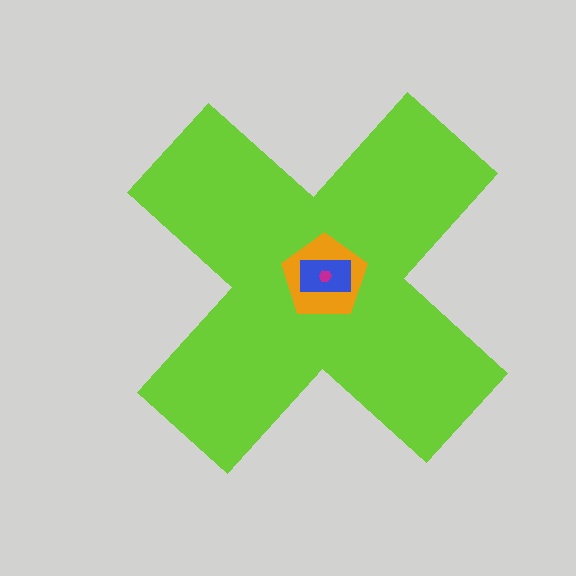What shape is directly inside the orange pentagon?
The blue rectangle.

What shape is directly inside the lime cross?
The orange pentagon.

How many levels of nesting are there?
4.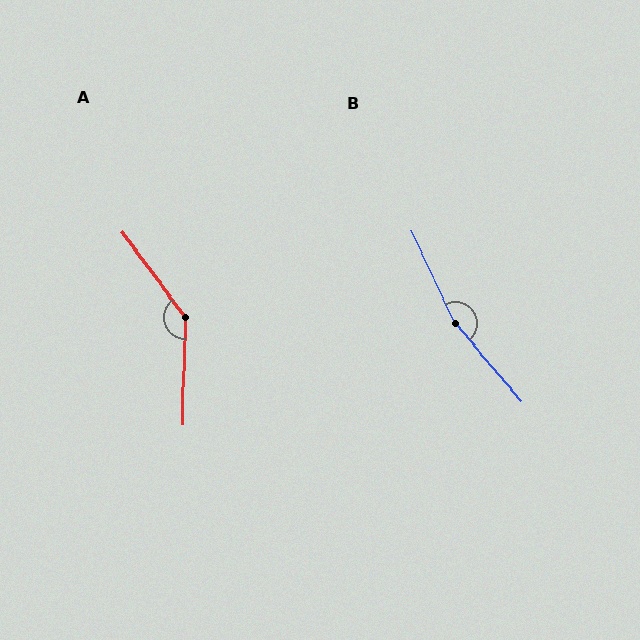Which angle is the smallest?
A, at approximately 142 degrees.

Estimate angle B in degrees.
Approximately 165 degrees.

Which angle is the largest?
B, at approximately 165 degrees.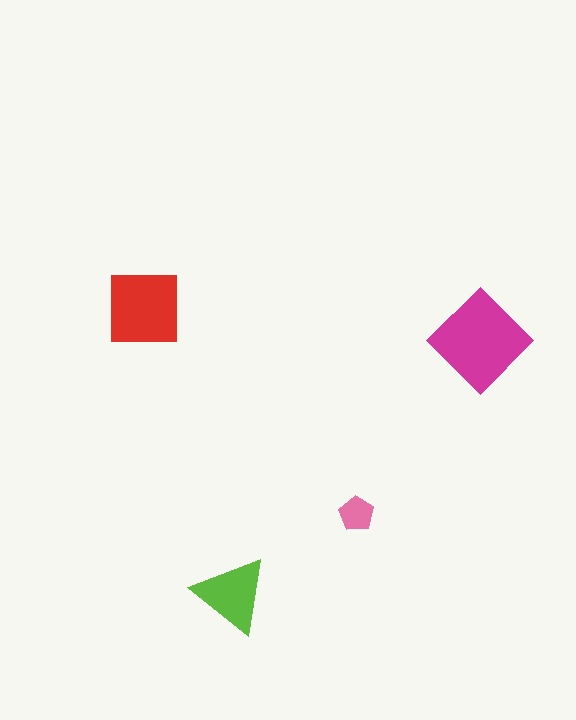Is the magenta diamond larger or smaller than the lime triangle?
Larger.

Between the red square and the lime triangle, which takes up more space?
The red square.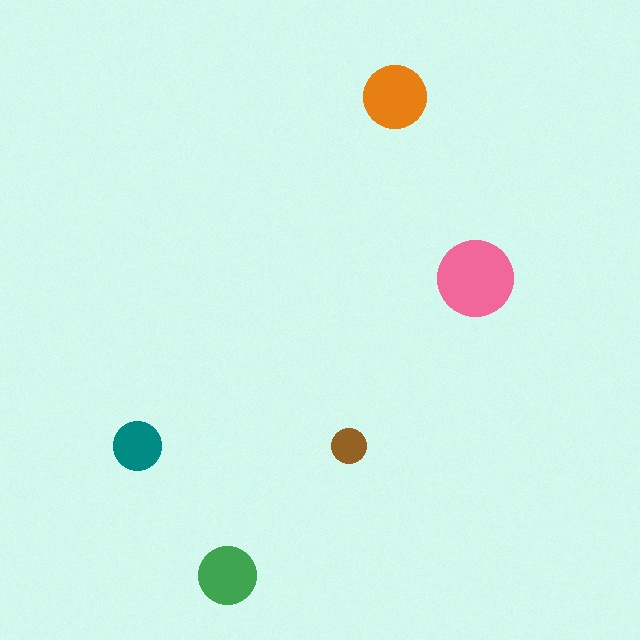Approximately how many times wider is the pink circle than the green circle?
About 1.5 times wider.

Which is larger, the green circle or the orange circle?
The orange one.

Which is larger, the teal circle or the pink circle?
The pink one.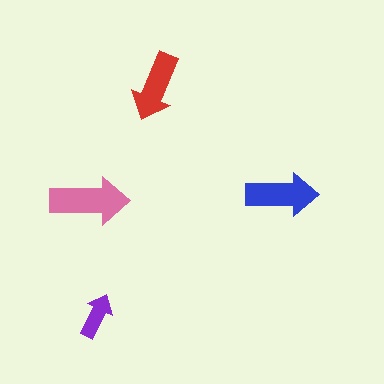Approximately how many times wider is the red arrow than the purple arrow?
About 1.5 times wider.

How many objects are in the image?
There are 4 objects in the image.